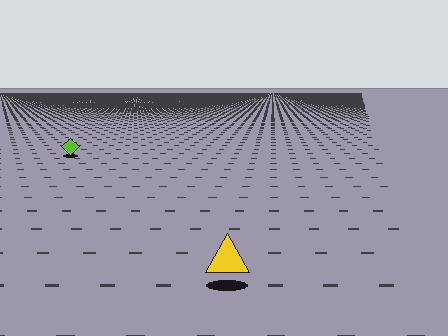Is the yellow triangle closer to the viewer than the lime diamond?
Yes. The yellow triangle is closer — you can tell from the texture gradient: the ground texture is coarser near it.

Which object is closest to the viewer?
The yellow triangle is closest. The texture marks near it are larger and more spread out.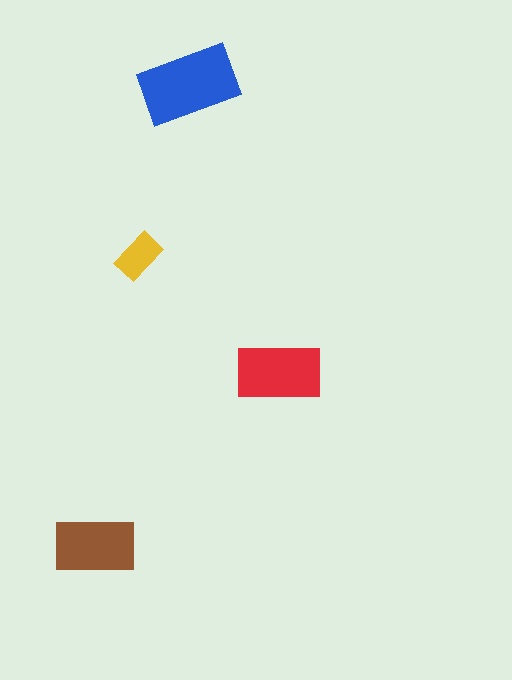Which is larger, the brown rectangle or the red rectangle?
The red one.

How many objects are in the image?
There are 4 objects in the image.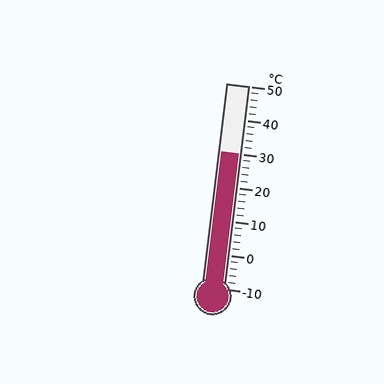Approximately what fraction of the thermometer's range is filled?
The thermometer is filled to approximately 65% of its range.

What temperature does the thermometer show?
The thermometer shows approximately 30°C.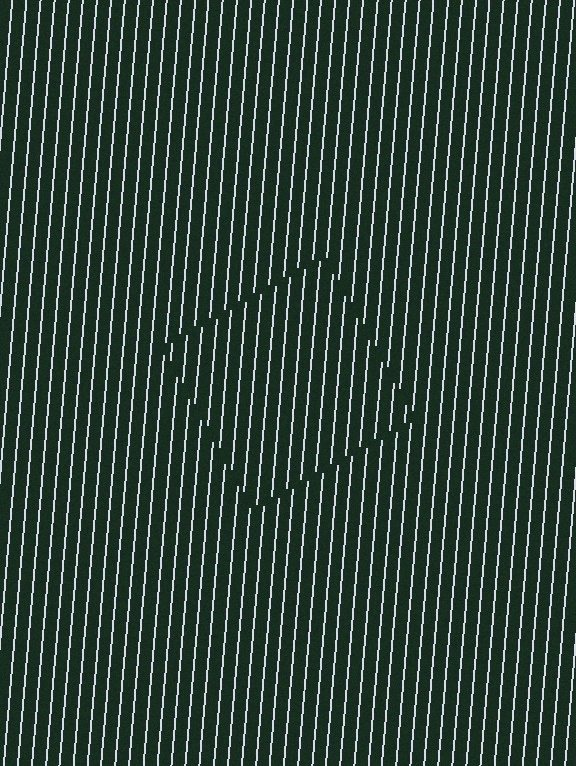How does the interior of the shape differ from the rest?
The interior of the shape contains the same grating, shifted by half a period — the contour is defined by the phase discontinuity where line-ends from the inner and outer gratings abut.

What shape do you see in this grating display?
An illusory square. The interior of the shape contains the same grating, shifted by half a period — the contour is defined by the phase discontinuity where line-ends from the inner and outer gratings abut.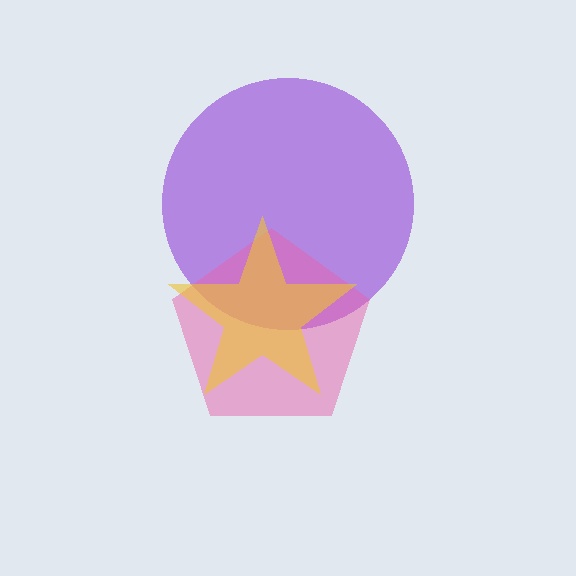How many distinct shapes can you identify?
There are 3 distinct shapes: a purple circle, a pink pentagon, a yellow star.